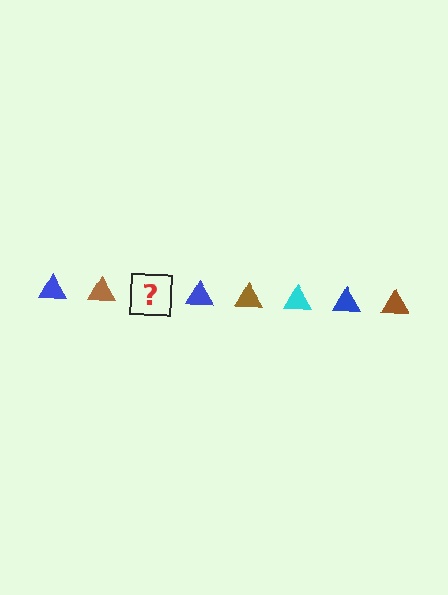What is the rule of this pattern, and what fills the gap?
The rule is that the pattern cycles through blue, brown, cyan triangles. The gap should be filled with a cyan triangle.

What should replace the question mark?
The question mark should be replaced with a cyan triangle.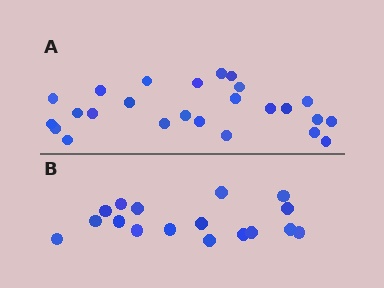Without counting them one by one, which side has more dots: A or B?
Region A (the top region) has more dots.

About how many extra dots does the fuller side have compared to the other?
Region A has roughly 8 or so more dots than region B.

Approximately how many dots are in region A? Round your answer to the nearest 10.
About 20 dots. (The exact count is 25, which rounds to 20.)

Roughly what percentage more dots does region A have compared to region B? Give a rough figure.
About 45% more.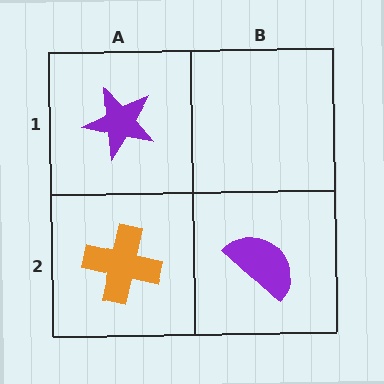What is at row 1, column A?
A purple star.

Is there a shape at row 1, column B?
No, that cell is empty.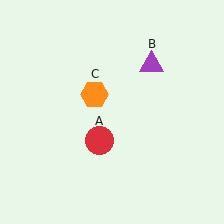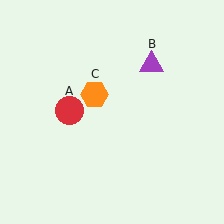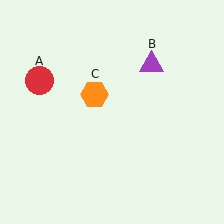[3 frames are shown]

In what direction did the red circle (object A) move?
The red circle (object A) moved up and to the left.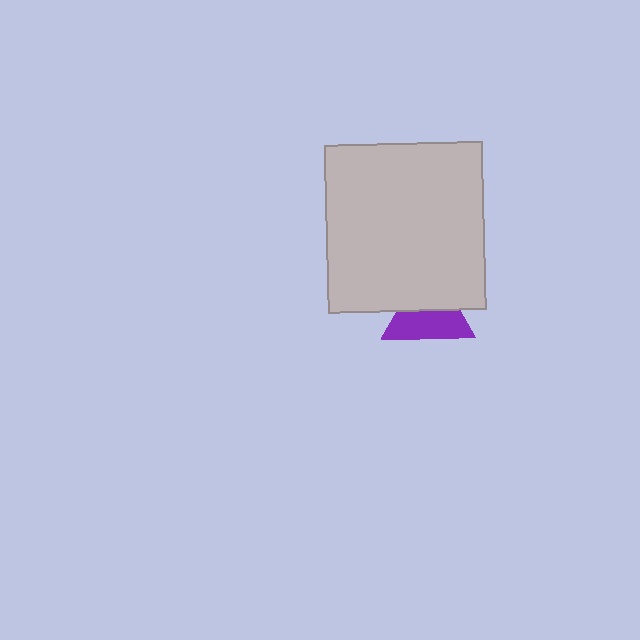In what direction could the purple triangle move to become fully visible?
The purple triangle could move down. That would shift it out from behind the light gray rectangle entirely.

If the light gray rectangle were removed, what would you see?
You would see the complete purple triangle.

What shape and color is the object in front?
The object in front is a light gray rectangle.